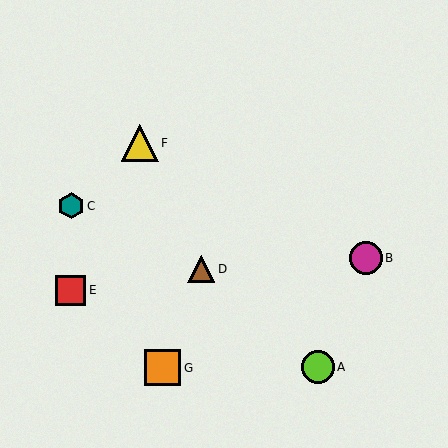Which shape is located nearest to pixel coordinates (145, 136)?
The yellow triangle (labeled F) at (140, 143) is nearest to that location.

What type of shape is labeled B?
Shape B is a magenta circle.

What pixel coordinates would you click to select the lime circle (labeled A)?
Click at (318, 367) to select the lime circle A.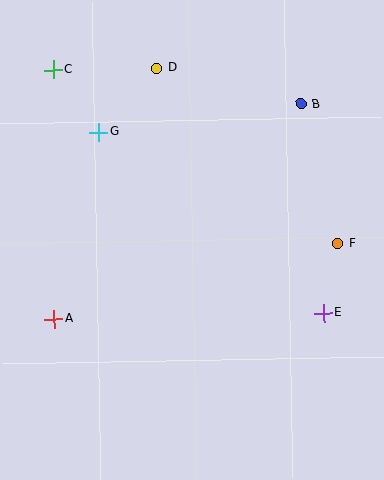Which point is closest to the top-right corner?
Point B is closest to the top-right corner.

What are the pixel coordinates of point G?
Point G is at (99, 132).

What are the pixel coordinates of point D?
Point D is at (157, 68).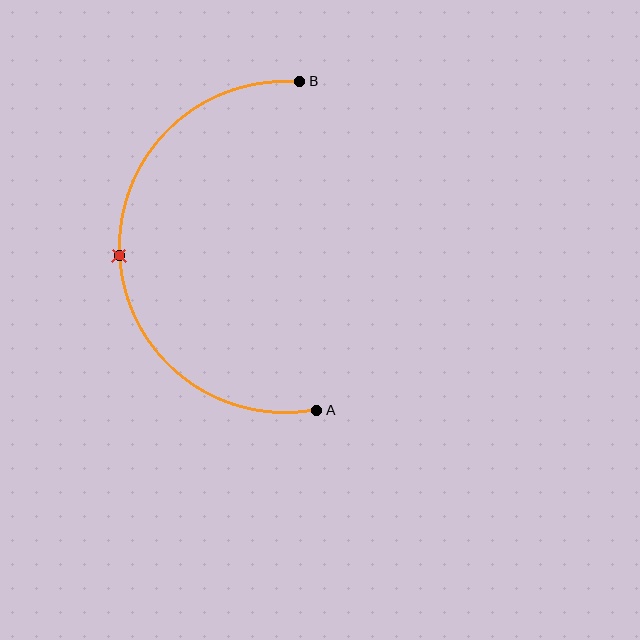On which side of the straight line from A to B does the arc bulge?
The arc bulges to the left of the straight line connecting A and B.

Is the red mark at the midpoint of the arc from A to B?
Yes. The red mark lies on the arc at equal arc-length from both A and B — it is the arc midpoint.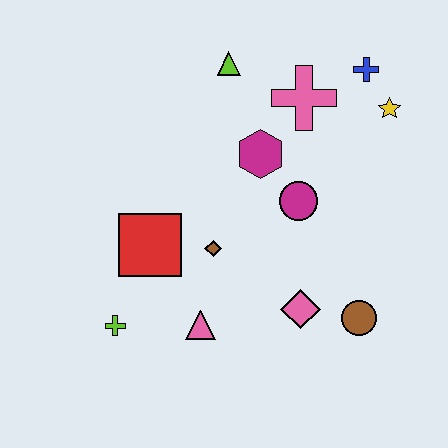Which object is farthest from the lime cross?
The blue cross is farthest from the lime cross.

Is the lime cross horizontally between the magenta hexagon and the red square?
No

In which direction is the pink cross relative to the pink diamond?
The pink cross is above the pink diamond.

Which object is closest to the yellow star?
The blue cross is closest to the yellow star.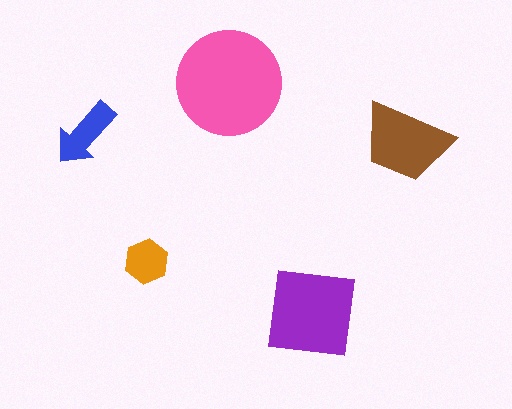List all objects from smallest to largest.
The orange hexagon, the blue arrow, the brown trapezoid, the purple square, the pink circle.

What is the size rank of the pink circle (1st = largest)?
1st.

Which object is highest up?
The pink circle is topmost.